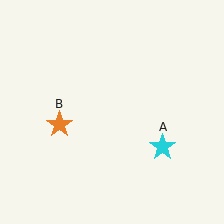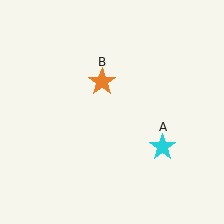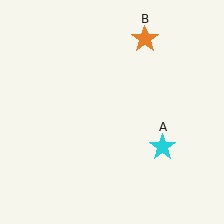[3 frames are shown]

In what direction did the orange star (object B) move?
The orange star (object B) moved up and to the right.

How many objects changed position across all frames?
1 object changed position: orange star (object B).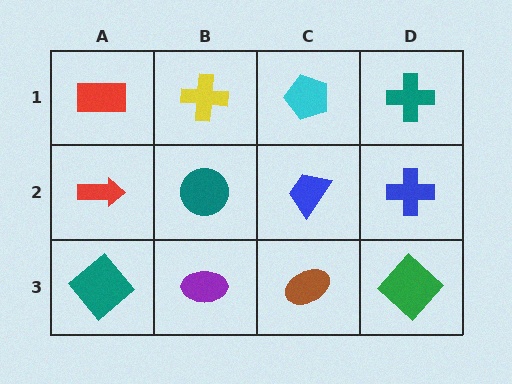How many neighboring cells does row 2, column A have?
3.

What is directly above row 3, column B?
A teal circle.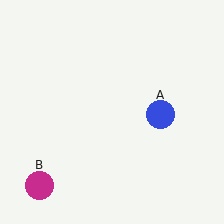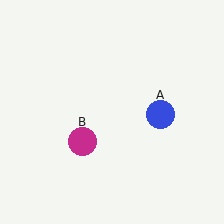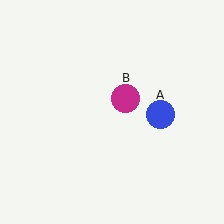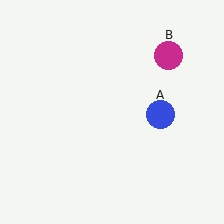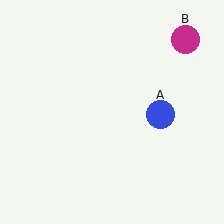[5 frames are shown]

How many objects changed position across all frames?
1 object changed position: magenta circle (object B).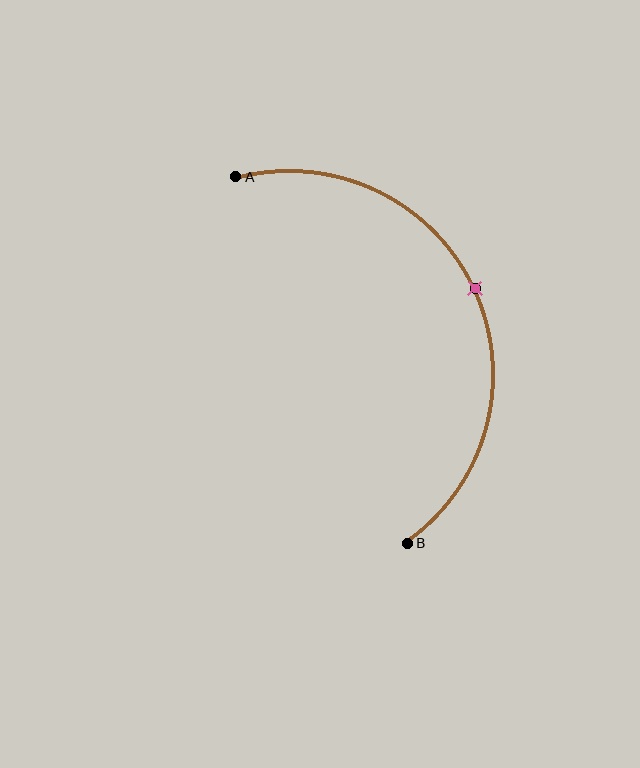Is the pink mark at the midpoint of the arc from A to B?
Yes. The pink mark lies on the arc at equal arc-length from both A and B — it is the arc midpoint.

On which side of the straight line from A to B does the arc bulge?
The arc bulges to the right of the straight line connecting A and B.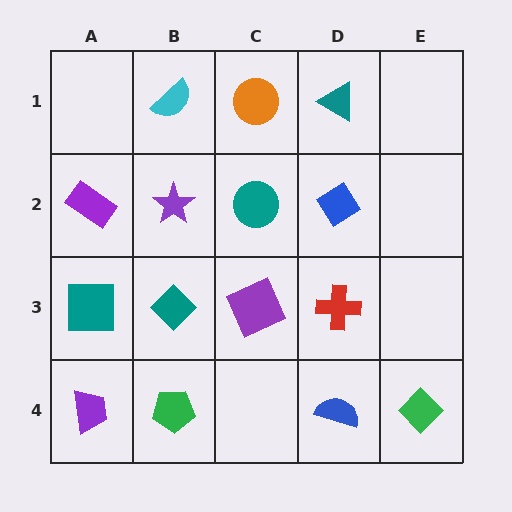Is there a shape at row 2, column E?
No, that cell is empty.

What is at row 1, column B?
A cyan semicircle.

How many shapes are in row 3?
4 shapes.